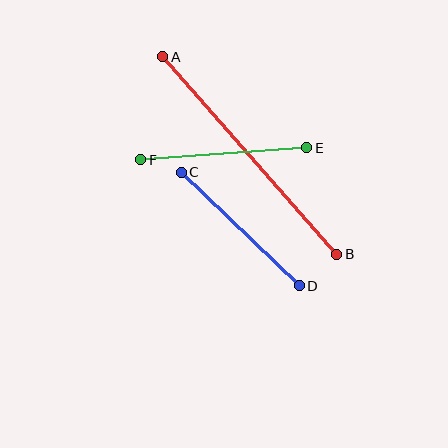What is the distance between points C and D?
The distance is approximately 164 pixels.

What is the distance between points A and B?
The distance is approximately 263 pixels.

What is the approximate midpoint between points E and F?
The midpoint is at approximately (224, 154) pixels.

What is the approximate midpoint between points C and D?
The midpoint is at approximately (240, 229) pixels.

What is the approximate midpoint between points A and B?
The midpoint is at approximately (250, 155) pixels.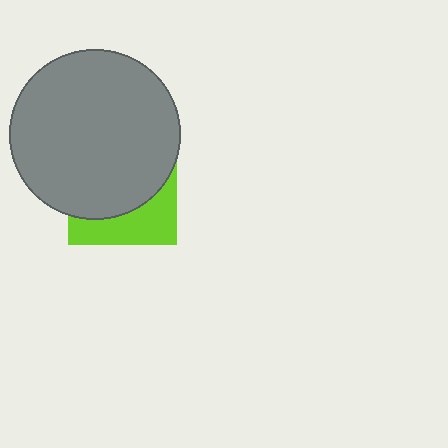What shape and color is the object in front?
The object in front is a gray circle.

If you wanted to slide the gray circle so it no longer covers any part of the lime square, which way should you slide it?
Slide it up — that is the most direct way to separate the two shapes.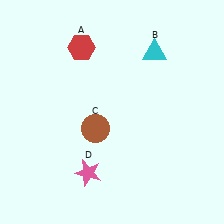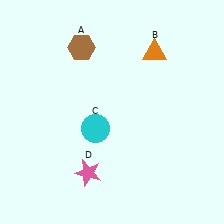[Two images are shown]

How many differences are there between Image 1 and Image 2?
There are 3 differences between the two images.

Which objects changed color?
A changed from red to brown. B changed from cyan to orange. C changed from brown to cyan.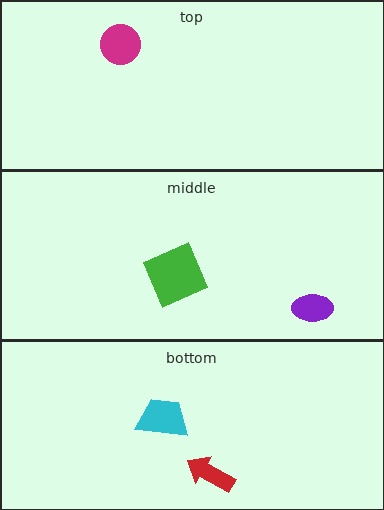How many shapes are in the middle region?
2.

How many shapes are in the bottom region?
2.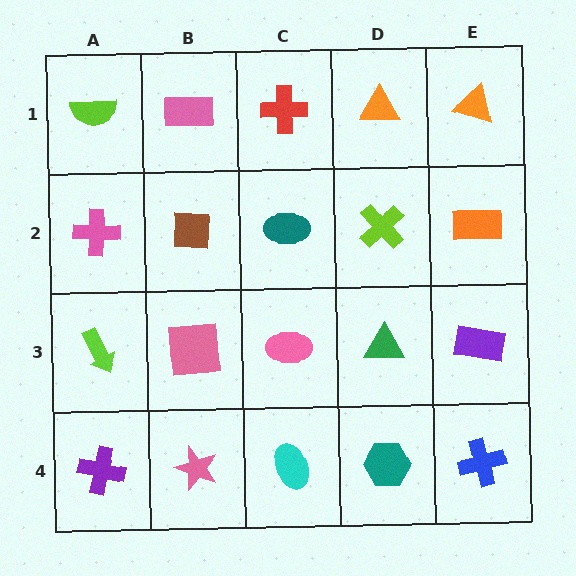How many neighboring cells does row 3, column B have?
4.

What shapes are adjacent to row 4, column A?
A lime arrow (row 3, column A), a pink star (row 4, column B).